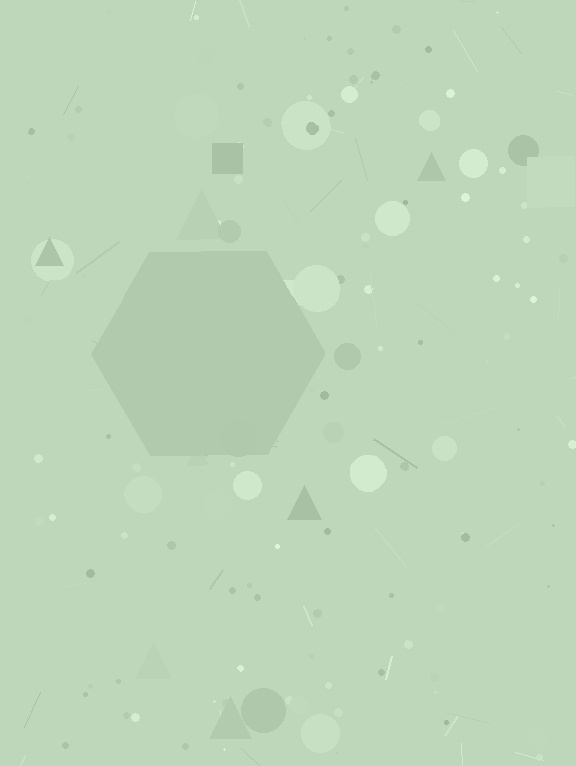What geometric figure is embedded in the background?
A hexagon is embedded in the background.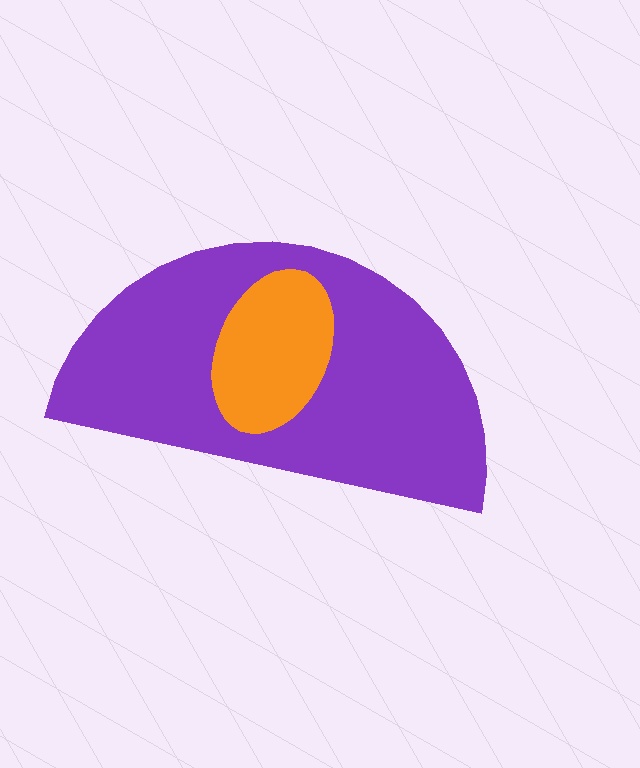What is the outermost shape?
The purple semicircle.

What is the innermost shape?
The orange ellipse.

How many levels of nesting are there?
2.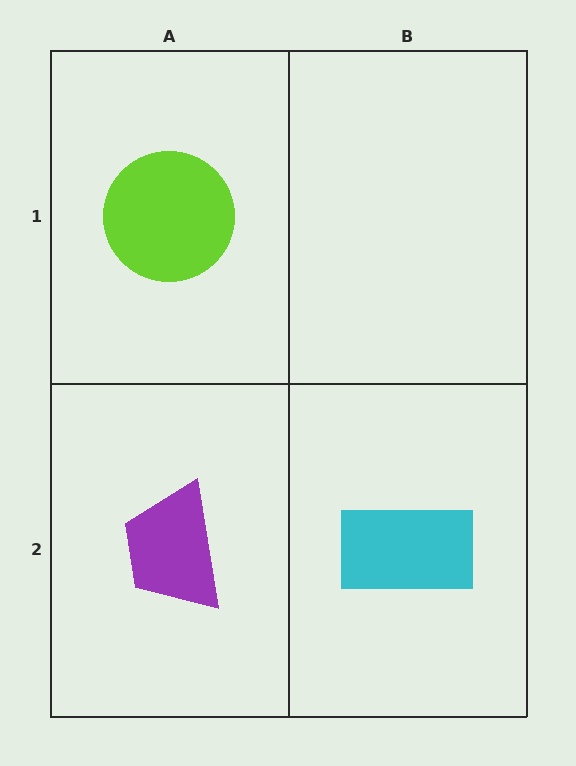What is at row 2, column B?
A cyan rectangle.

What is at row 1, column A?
A lime circle.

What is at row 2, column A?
A purple trapezoid.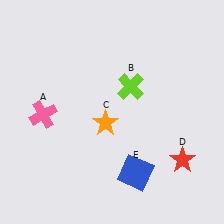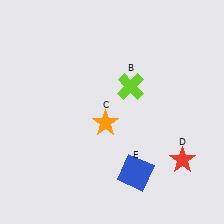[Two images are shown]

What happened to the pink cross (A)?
The pink cross (A) was removed in Image 2. It was in the bottom-left area of Image 1.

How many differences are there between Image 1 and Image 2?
There is 1 difference between the two images.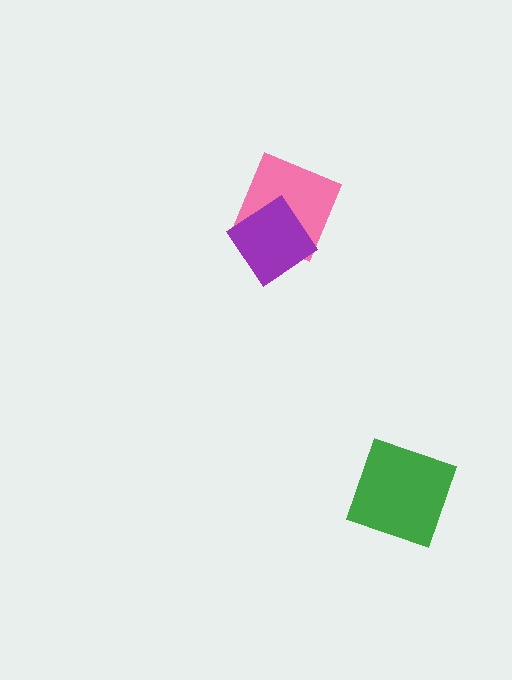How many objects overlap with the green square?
0 objects overlap with the green square.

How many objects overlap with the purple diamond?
1 object overlaps with the purple diamond.